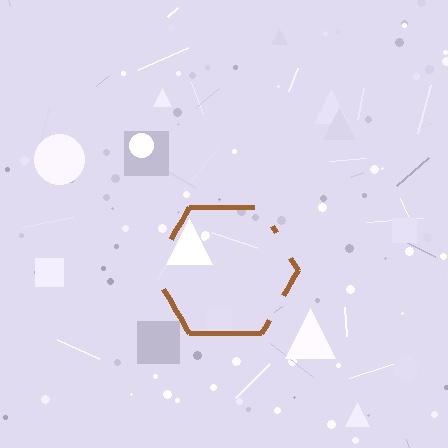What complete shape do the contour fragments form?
The contour fragments form a hexagon.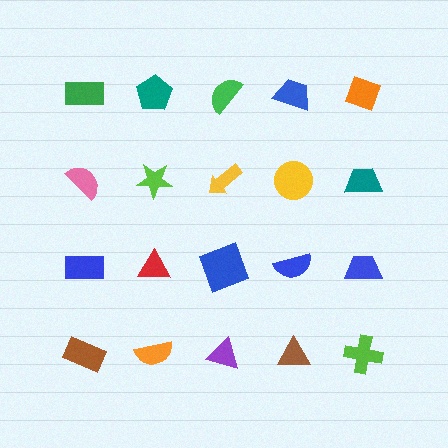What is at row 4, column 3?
A purple triangle.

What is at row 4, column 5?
A lime cross.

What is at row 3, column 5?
A blue trapezoid.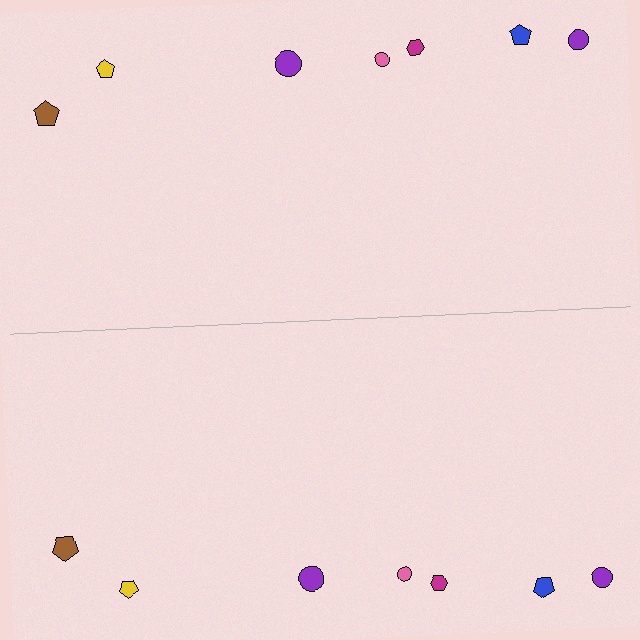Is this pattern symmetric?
Yes, this pattern has bilateral (reflection) symmetry.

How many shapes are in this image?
There are 14 shapes in this image.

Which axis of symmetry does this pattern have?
The pattern has a horizontal axis of symmetry running through the center of the image.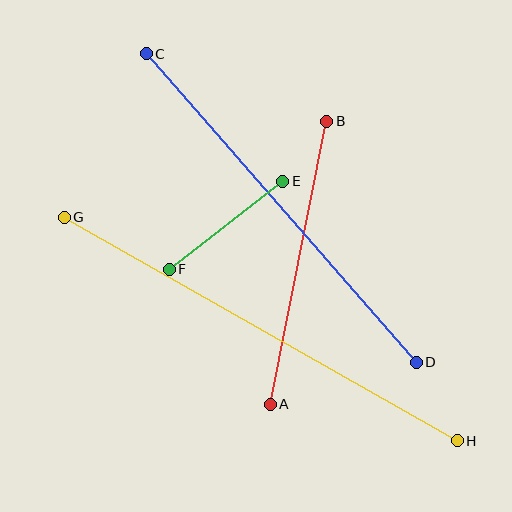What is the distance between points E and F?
The distance is approximately 144 pixels.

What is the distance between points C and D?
The distance is approximately 410 pixels.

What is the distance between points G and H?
The distance is approximately 452 pixels.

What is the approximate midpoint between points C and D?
The midpoint is at approximately (281, 208) pixels.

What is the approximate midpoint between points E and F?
The midpoint is at approximately (226, 225) pixels.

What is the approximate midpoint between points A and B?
The midpoint is at approximately (298, 263) pixels.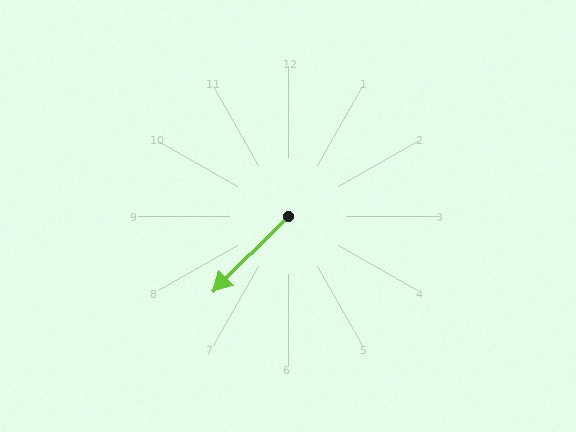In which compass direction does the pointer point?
Southwest.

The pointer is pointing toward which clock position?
Roughly 7 o'clock.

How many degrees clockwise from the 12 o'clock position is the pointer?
Approximately 225 degrees.